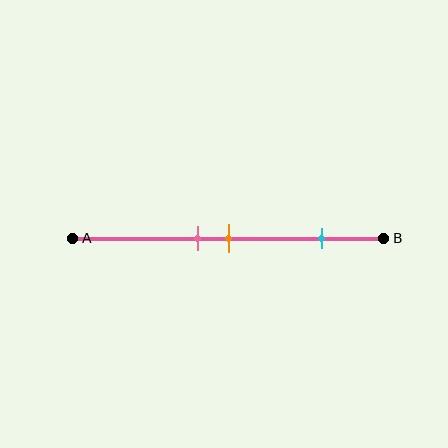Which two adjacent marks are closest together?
The pink and orange marks are the closest adjacent pair.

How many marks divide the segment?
There are 3 marks dividing the segment.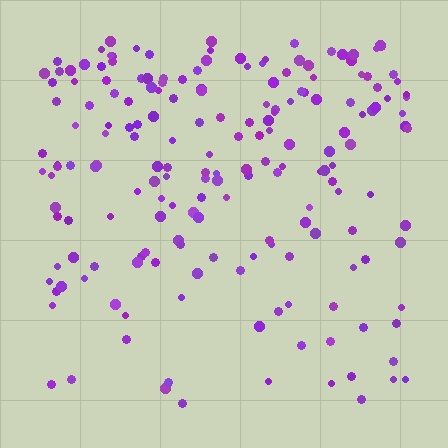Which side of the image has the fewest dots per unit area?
The bottom.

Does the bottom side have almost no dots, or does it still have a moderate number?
Still a moderate number, just noticeably fewer than the top.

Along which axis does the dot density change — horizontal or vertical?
Vertical.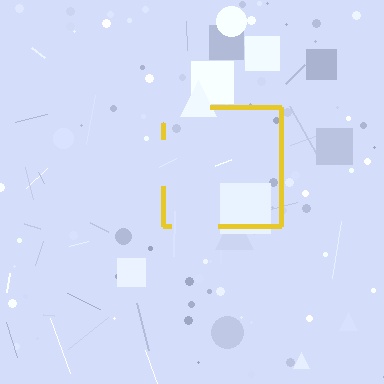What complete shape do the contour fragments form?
The contour fragments form a square.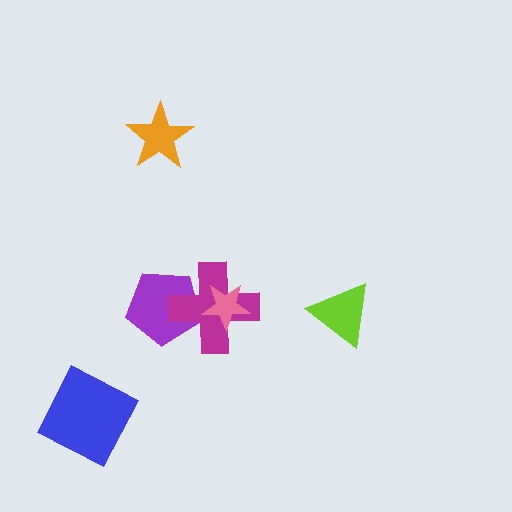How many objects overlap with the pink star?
1 object overlaps with the pink star.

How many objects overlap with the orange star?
0 objects overlap with the orange star.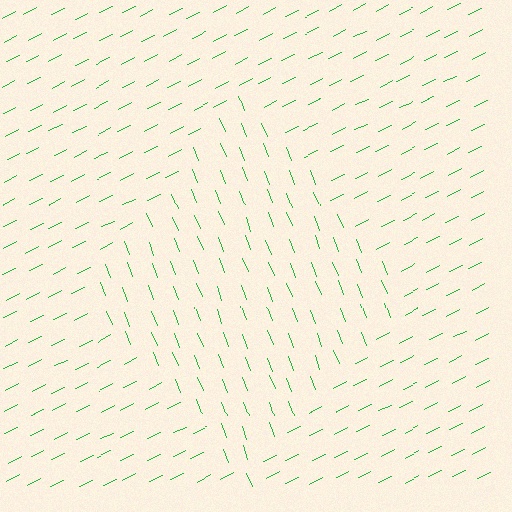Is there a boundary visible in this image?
Yes, there is a texture boundary formed by a change in line orientation.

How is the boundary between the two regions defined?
The boundary is defined purely by a change in line orientation (approximately 85 degrees difference). All lines are the same color and thickness.